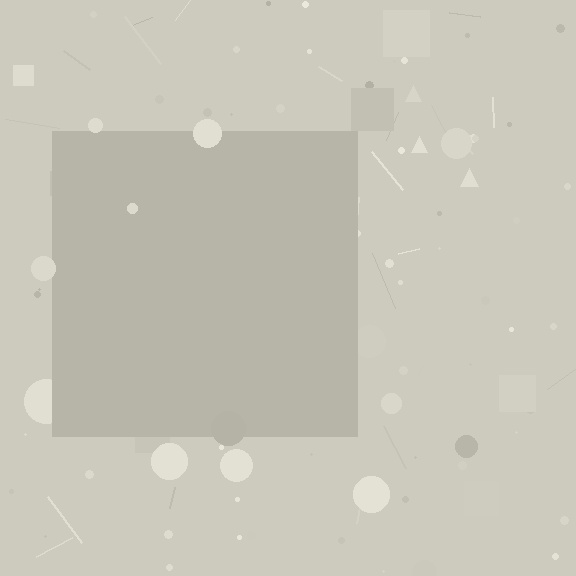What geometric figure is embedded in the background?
A square is embedded in the background.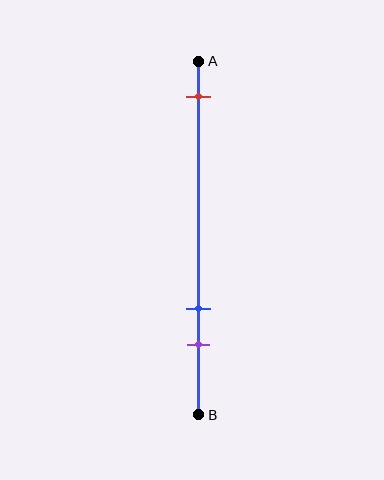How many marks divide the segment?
There are 3 marks dividing the segment.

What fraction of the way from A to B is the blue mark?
The blue mark is approximately 70% (0.7) of the way from A to B.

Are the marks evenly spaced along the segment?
No, the marks are not evenly spaced.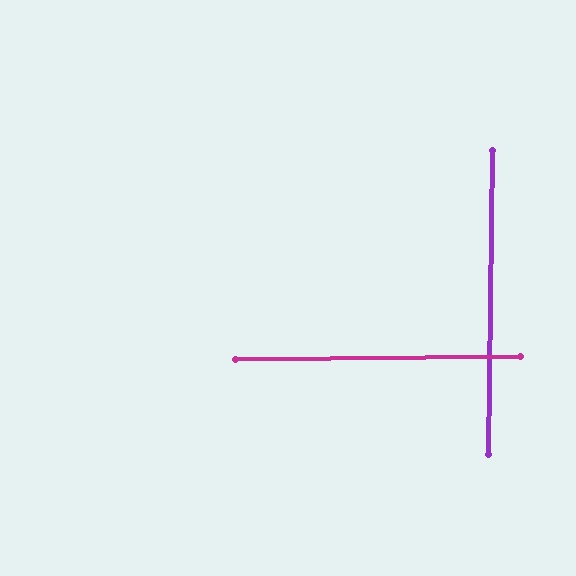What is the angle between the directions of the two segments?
Approximately 89 degrees.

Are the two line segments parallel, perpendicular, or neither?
Perpendicular — they meet at approximately 89°.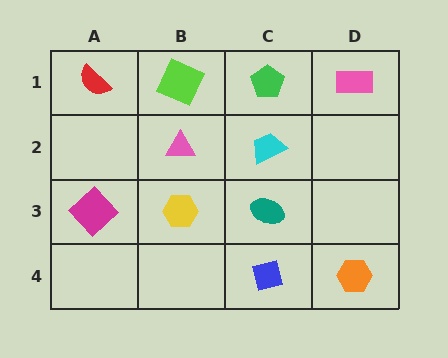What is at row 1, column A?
A red semicircle.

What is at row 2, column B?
A pink triangle.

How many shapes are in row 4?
2 shapes.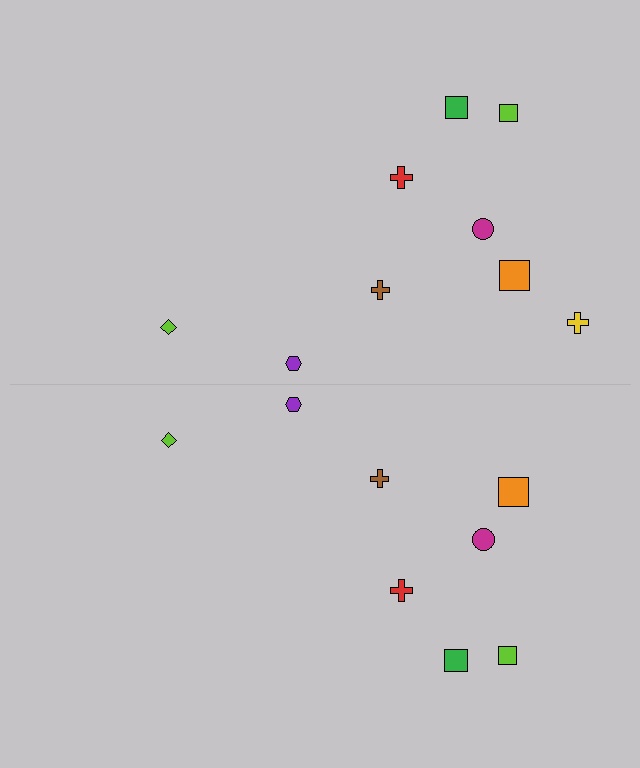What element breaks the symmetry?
A yellow cross is missing from the bottom side.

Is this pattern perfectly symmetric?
No, the pattern is not perfectly symmetric. A yellow cross is missing from the bottom side.